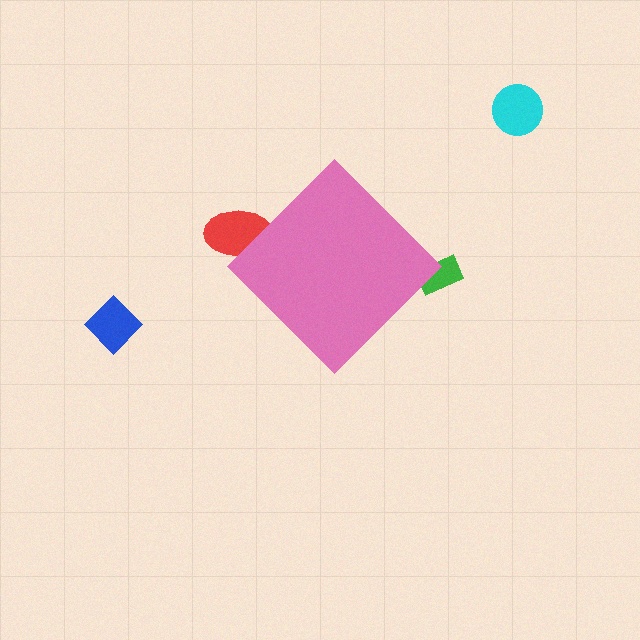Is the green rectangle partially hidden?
Yes, the green rectangle is partially hidden behind the pink diamond.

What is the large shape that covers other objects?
A pink diamond.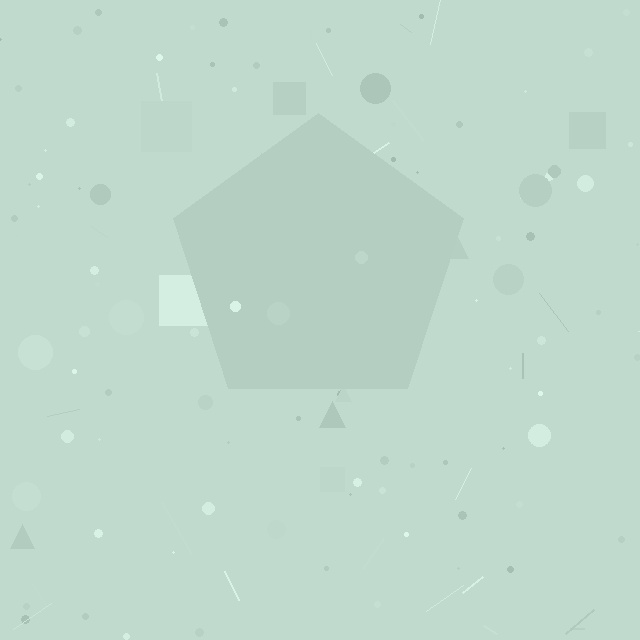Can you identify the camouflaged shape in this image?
The camouflaged shape is a pentagon.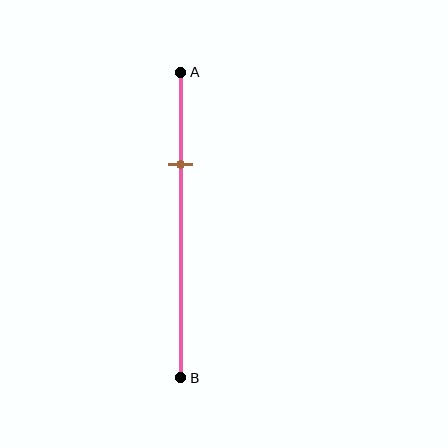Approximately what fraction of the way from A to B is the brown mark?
The brown mark is approximately 30% of the way from A to B.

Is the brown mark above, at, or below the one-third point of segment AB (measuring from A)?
The brown mark is above the one-third point of segment AB.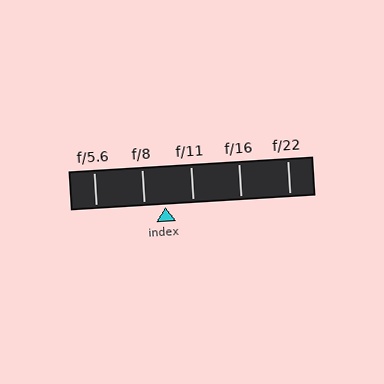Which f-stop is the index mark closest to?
The index mark is closest to f/8.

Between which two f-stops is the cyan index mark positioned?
The index mark is between f/8 and f/11.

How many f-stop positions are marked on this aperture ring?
There are 5 f-stop positions marked.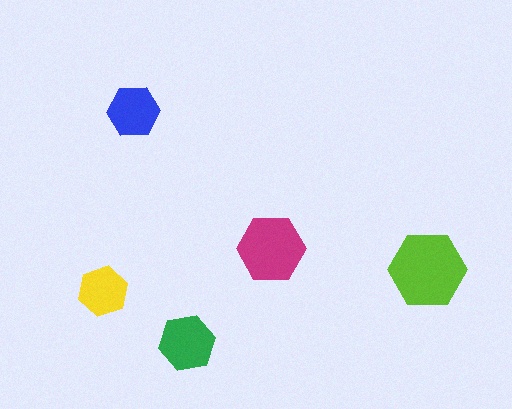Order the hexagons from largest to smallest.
the lime one, the magenta one, the green one, the blue one, the yellow one.